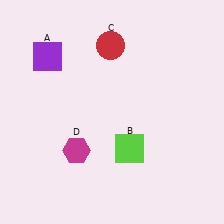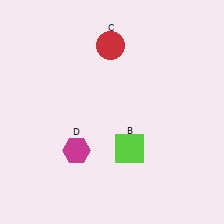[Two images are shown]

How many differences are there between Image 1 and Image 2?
There is 1 difference between the two images.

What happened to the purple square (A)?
The purple square (A) was removed in Image 2. It was in the top-left area of Image 1.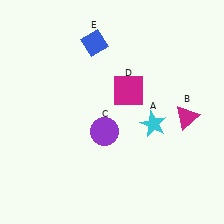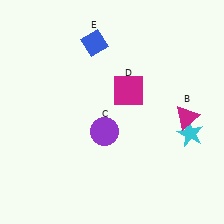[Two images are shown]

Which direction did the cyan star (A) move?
The cyan star (A) moved right.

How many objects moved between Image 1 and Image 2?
1 object moved between the two images.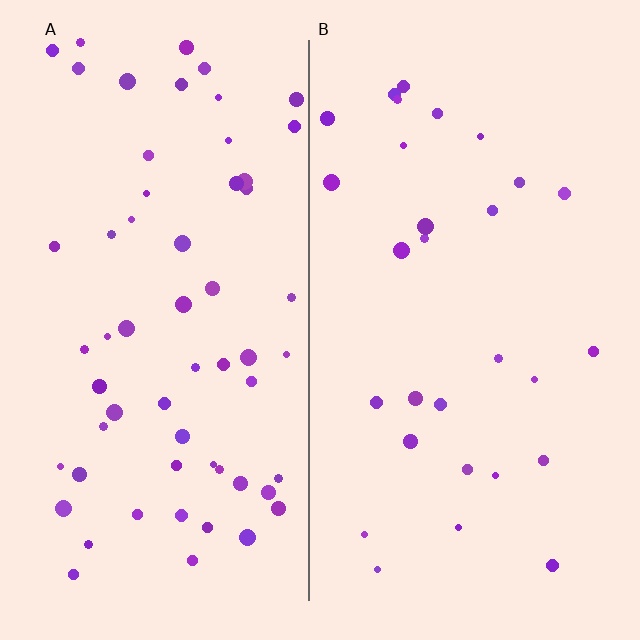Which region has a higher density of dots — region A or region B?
A (the left).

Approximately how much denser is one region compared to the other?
Approximately 2.1× — region A over region B.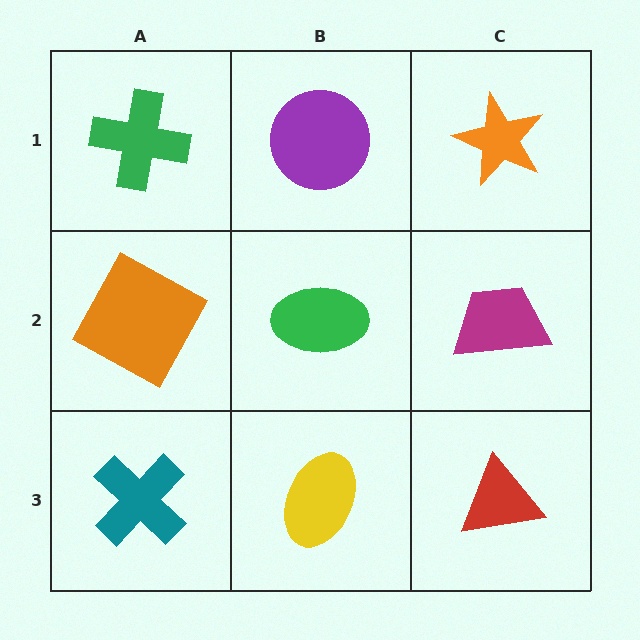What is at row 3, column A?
A teal cross.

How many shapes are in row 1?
3 shapes.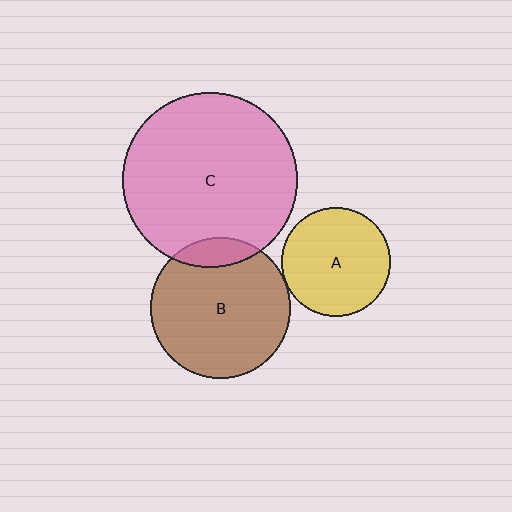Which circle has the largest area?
Circle C (pink).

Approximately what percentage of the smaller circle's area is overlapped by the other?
Approximately 10%.